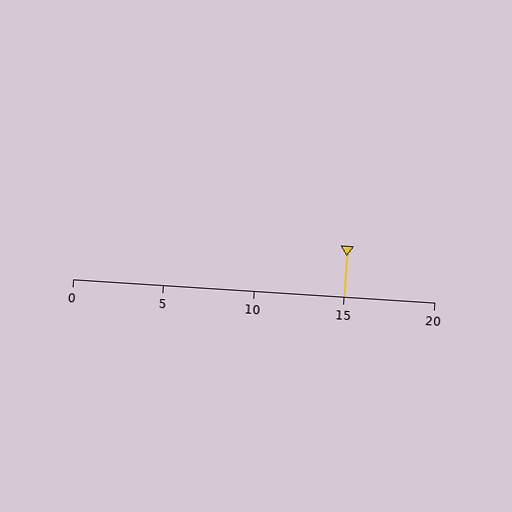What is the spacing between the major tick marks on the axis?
The major ticks are spaced 5 apart.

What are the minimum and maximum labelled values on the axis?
The axis runs from 0 to 20.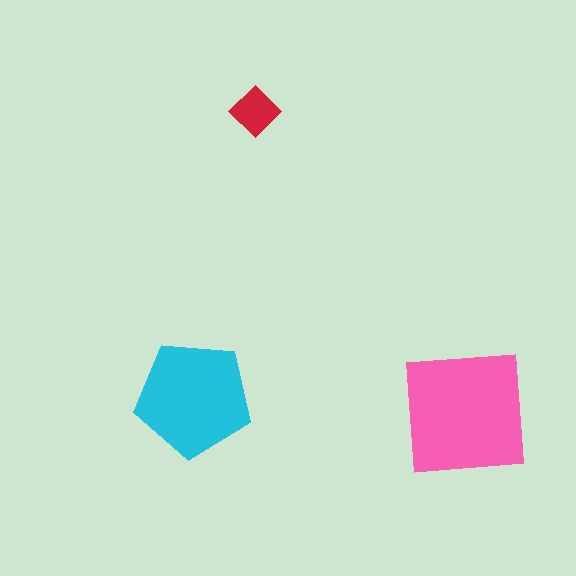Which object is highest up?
The red diamond is topmost.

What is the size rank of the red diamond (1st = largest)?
3rd.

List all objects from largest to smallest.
The pink square, the cyan pentagon, the red diamond.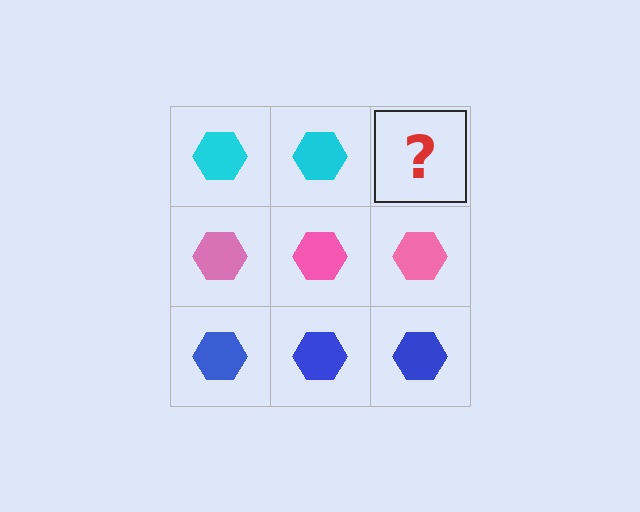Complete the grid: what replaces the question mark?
The question mark should be replaced with a cyan hexagon.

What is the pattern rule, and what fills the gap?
The rule is that each row has a consistent color. The gap should be filled with a cyan hexagon.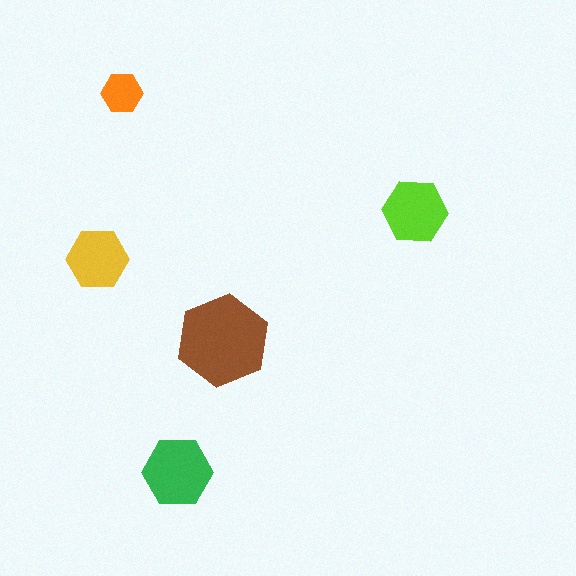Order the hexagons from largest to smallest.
the brown one, the green one, the lime one, the yellow one, the orange one.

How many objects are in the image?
There are 5 objects in the image.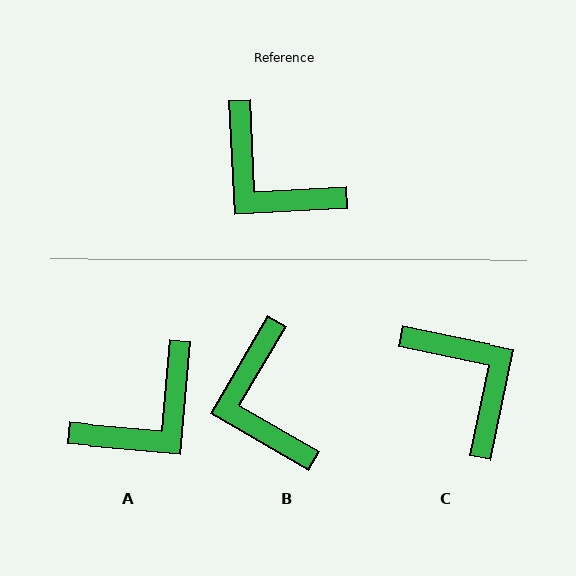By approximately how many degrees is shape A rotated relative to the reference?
Approximately 82 degrees counter-clockwise.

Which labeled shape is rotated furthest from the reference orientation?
C, about 165 degrees away.